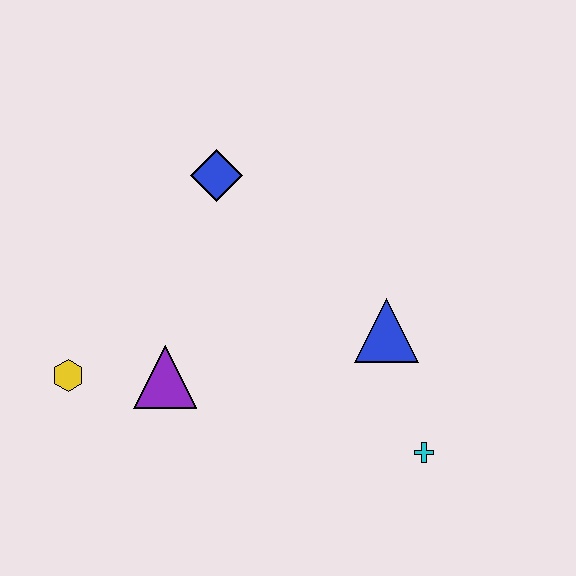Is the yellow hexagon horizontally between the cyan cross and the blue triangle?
No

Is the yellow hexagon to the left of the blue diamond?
Yes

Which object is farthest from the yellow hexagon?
The cyan cross is farthest from the yellow hexagon.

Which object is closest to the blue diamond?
The purple triangle is closest to the blue diamond.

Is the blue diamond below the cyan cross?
No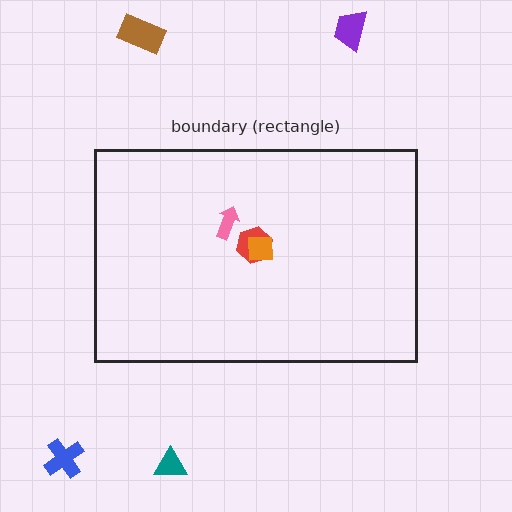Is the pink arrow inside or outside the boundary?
Inside.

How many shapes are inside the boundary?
3 inside, 4 outside.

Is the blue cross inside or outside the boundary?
Outside.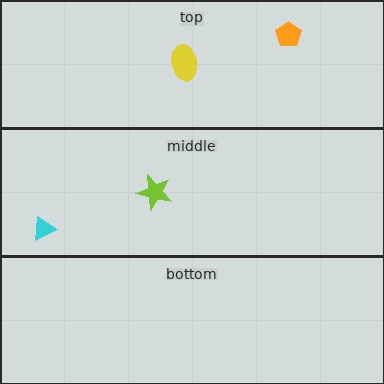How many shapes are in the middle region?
2.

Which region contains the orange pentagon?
The top region.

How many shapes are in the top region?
2.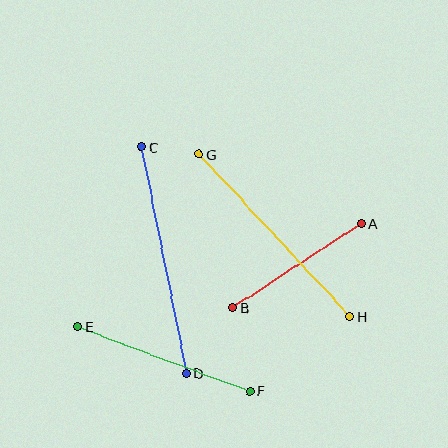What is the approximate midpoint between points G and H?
The midpoint is at approximately (275, 235) pixels.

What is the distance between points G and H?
The distance is approximately 221 pixels.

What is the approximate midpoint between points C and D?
The midpoint is at approximately (164, 260) pixels.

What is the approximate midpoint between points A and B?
The midpoint is at approximately (297, 266) pixels.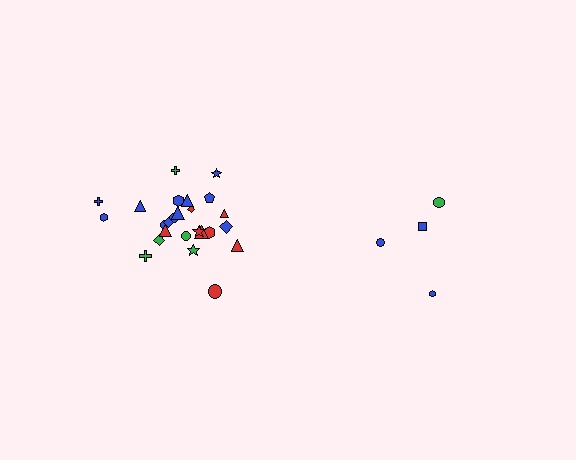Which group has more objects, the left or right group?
The left group.